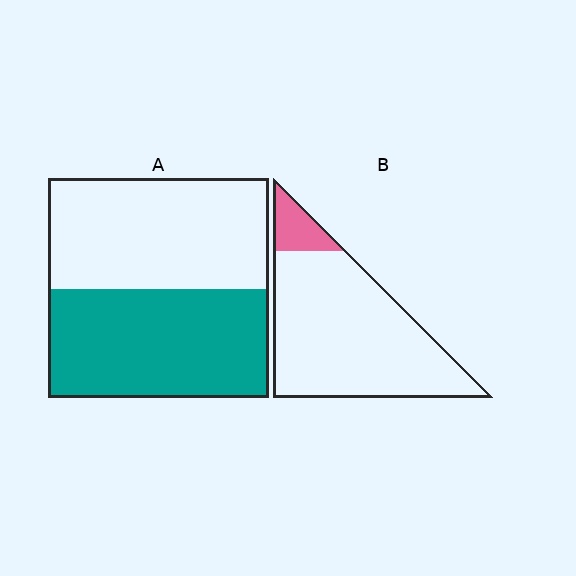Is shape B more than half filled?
No.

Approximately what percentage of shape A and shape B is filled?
A is approximately 50% and B is approximately 10%.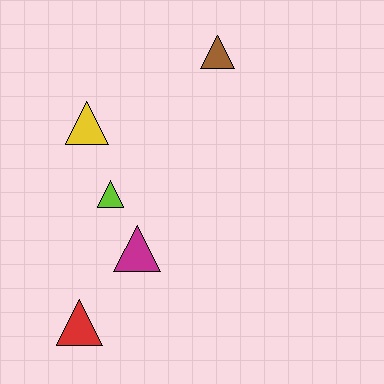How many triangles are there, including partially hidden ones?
There are 5 triangles.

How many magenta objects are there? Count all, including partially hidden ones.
There is 1 magenta object.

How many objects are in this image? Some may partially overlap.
There are 5 objects.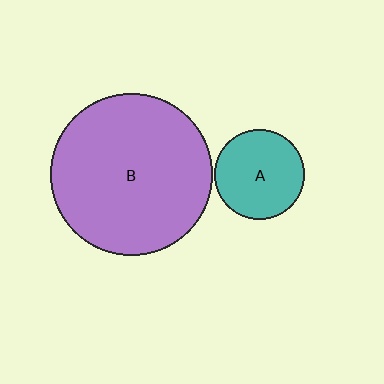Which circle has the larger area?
Circle B (purple).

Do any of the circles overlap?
No, none of the circles overlap.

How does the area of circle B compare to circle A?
Approximately 3.2 times.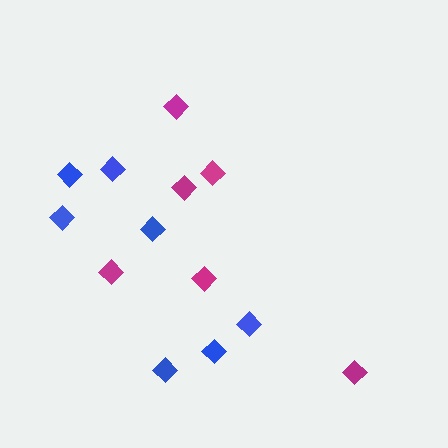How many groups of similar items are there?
There are 2 groups: one group of blue diamonds (7) and one group of magenta diamonds (6).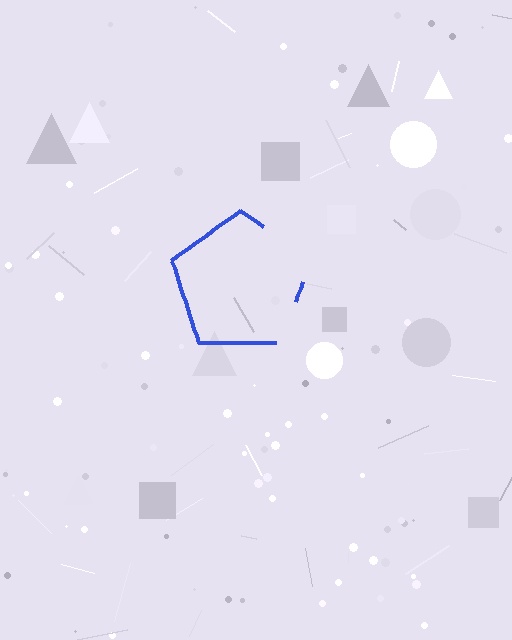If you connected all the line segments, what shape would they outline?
They would outline a pentagon.